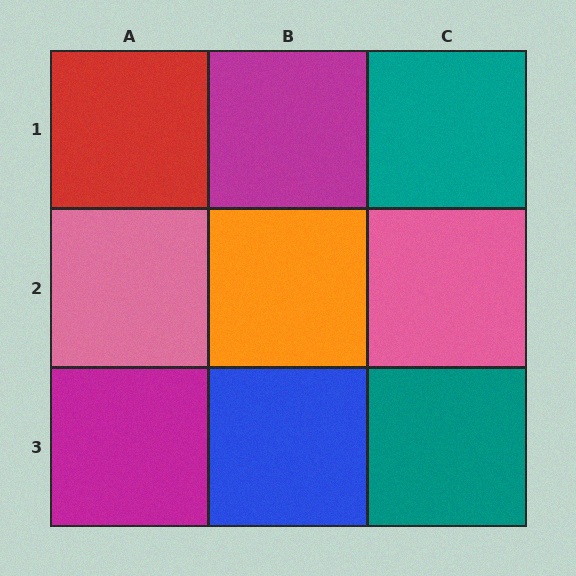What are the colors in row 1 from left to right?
Red, magenta, teal.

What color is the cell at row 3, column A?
Magenta.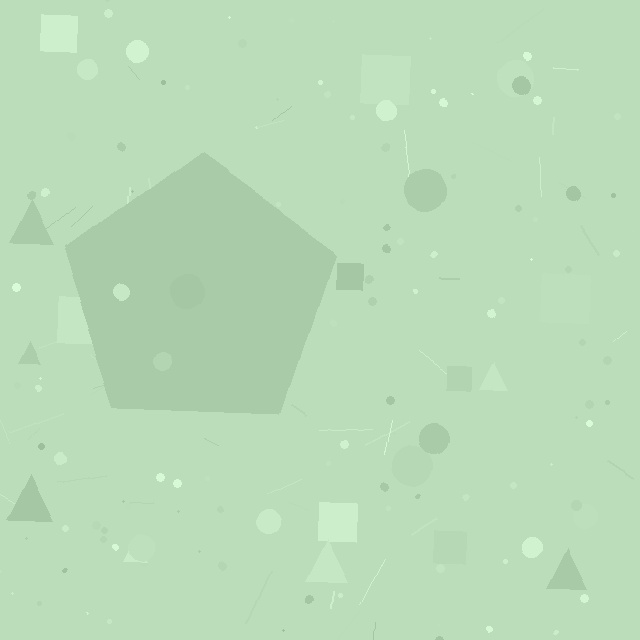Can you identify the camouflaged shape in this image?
The camouflaged shape is a pentagon.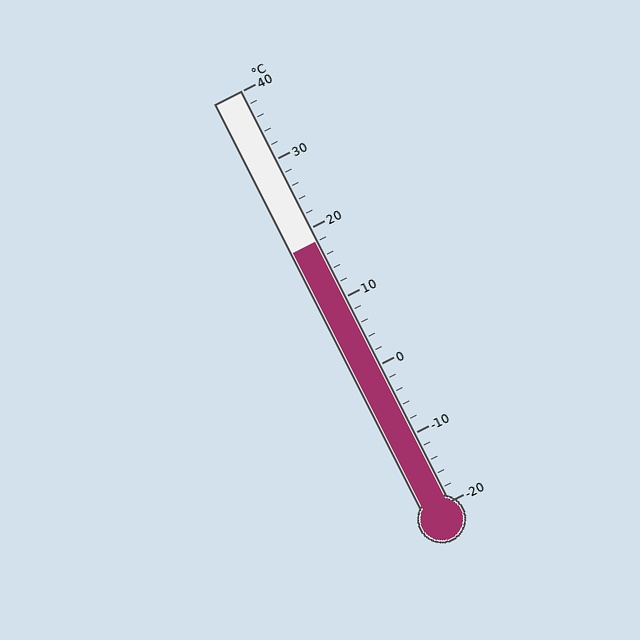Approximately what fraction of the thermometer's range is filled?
The thermometer is filled to approximately 65% of its range.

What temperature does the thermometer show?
The thermometer shows approximately 18°C.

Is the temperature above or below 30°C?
The temperature is below 30°C.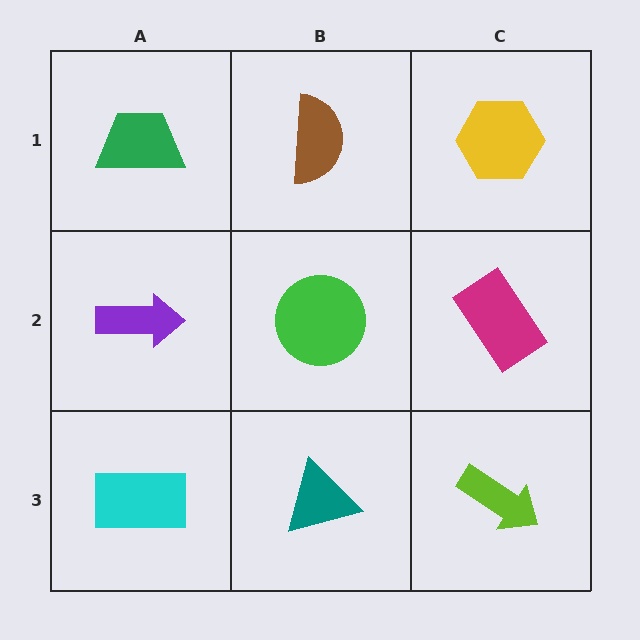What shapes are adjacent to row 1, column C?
A magenta rectangle (row 2, column C), a brown semicircle (row 1, column B).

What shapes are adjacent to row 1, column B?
A green circle (row 2, column B), a green trapezoid (row 1, column A), a yellow hexagon (row 1, column C).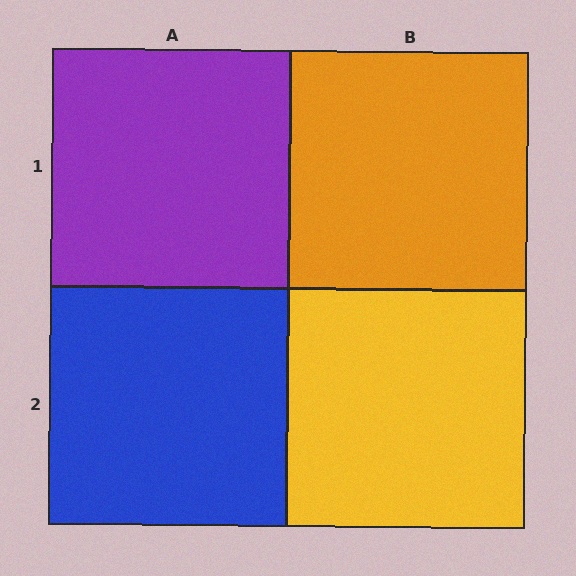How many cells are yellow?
1 cell is yellow.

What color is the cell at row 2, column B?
Yellow.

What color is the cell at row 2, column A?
Blue.